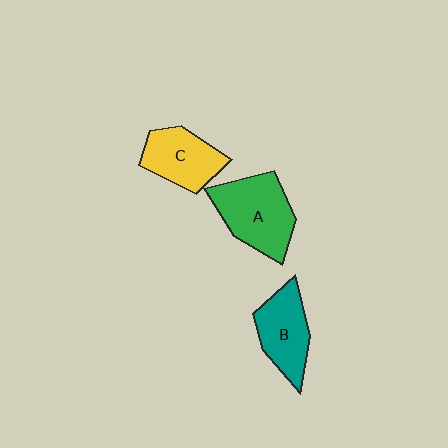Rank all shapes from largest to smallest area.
From largest to smallest: A (green), B (teal), C (yellow).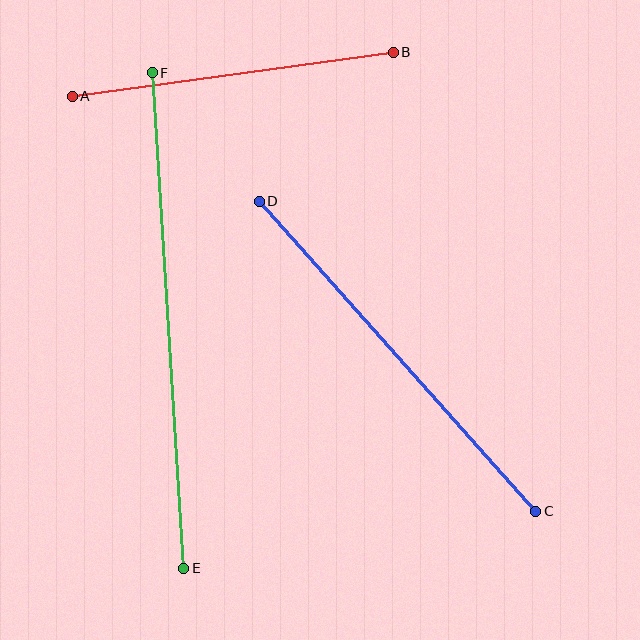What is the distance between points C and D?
The distance is approximately 415 pixels.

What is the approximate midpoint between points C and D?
The midpoint is at approximately (398, 356) pixels.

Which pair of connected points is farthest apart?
Points E and F are farthest apart.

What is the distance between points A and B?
The distance is approximately 324 pixels.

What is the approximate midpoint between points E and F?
The midpoint is at approximately (168, 321) pixels.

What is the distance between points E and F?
The distance is approximately 496 pixels.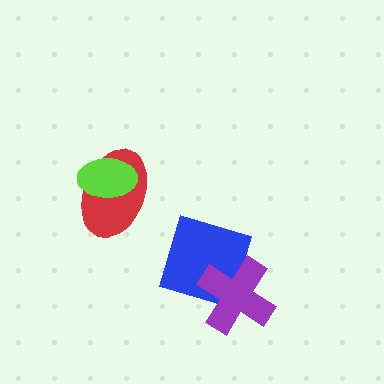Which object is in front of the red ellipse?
The lime ellipse is in front of the red ellipse.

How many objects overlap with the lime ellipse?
1 object overlaps with the lime ellipse.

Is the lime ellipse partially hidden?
No, no other shape covers it.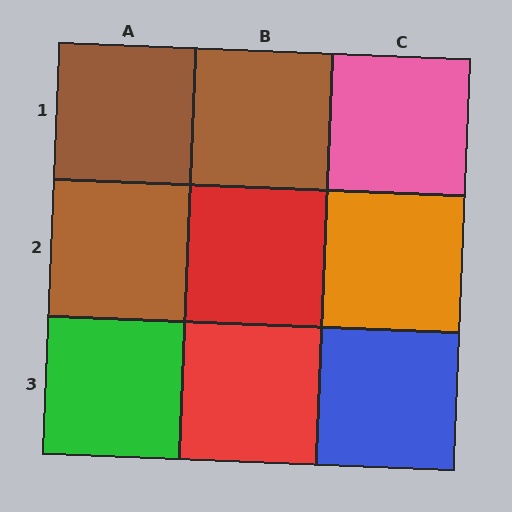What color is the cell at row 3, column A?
Green.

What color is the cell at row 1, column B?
Brown.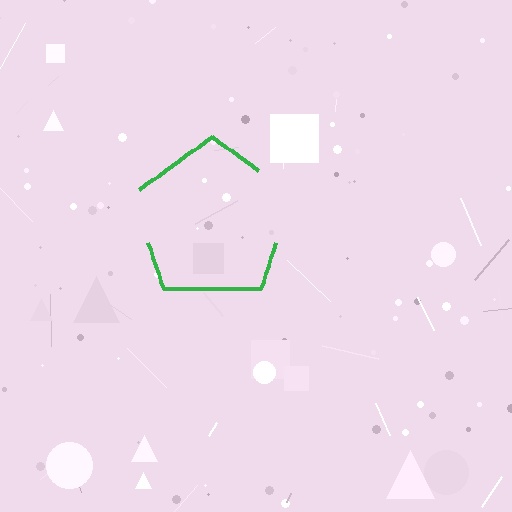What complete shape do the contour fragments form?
The contour fragments form a pentagon.